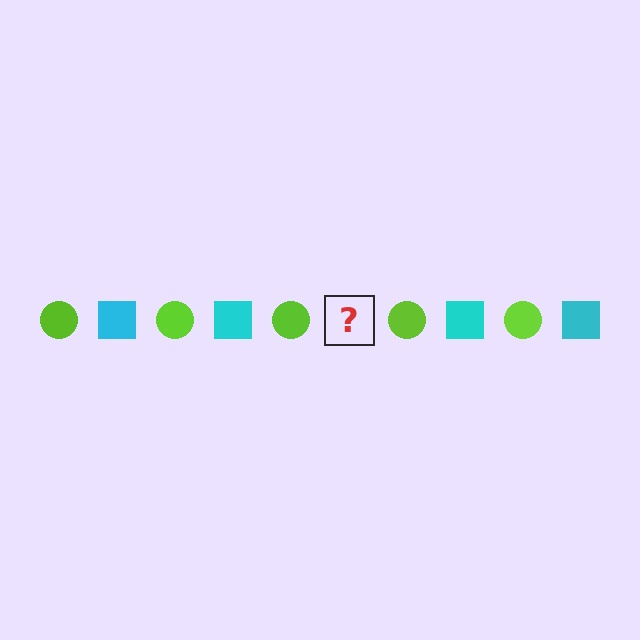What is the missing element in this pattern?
The missing element is a cyan square.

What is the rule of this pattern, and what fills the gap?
The rule is that the pattern alternates between lime circle and cyan square. The gap should be filled with a cyan square.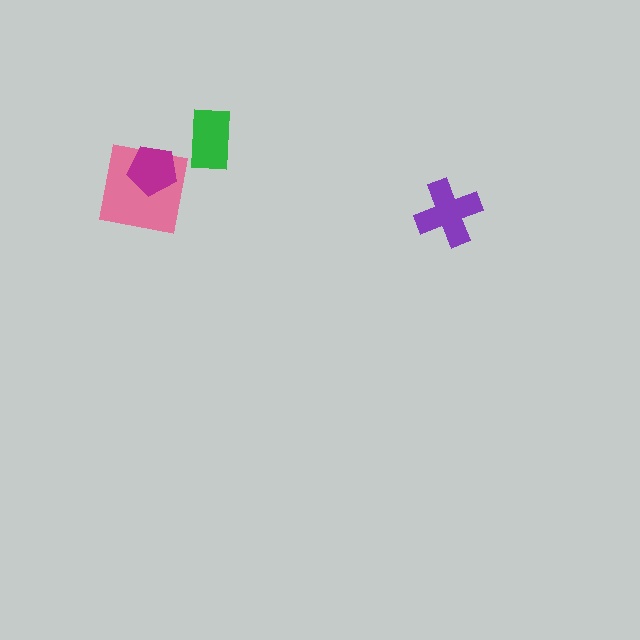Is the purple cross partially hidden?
No, no other shape covers it.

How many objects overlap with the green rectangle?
0 objects overlap with the green rectangle.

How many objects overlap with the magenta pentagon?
1 object overlaps with the magenta pentagon.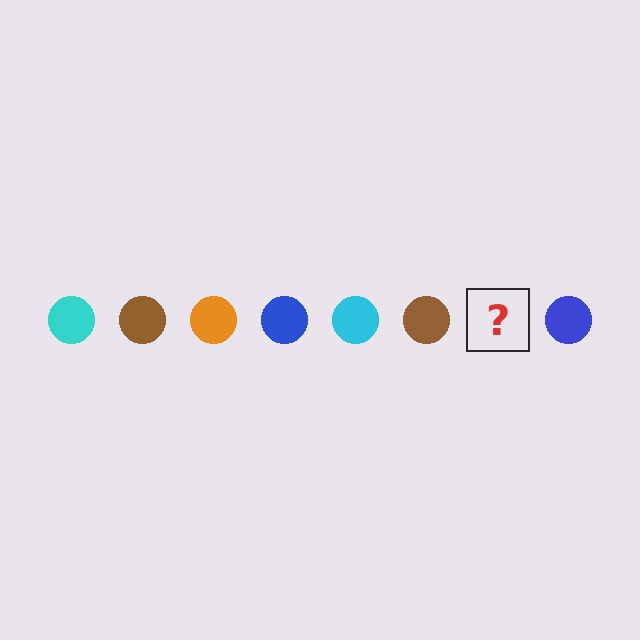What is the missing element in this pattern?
The missing element is an orange circle.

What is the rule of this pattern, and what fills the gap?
The rule is that the pattern cycles through cyan, brown, orange, blue circles. The gap should be filled with an orange circle.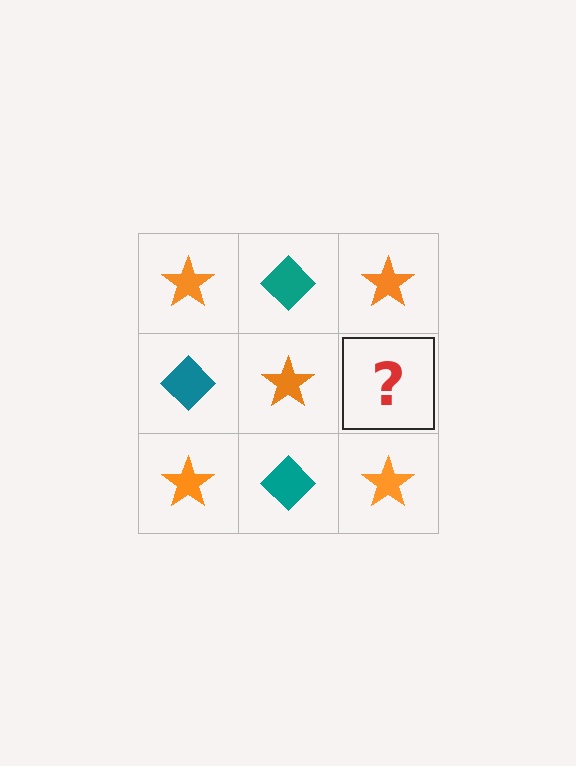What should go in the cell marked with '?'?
The missing cell should contain a teal diamond.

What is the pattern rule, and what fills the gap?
The rule is that it alternates orange star and teal diamond in a checkerboard pattern. The gap should be filled with a teal diamond.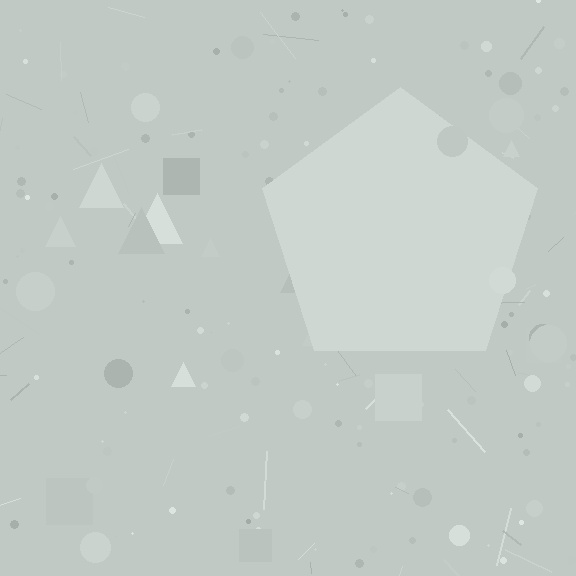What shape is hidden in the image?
A pentagon is hidden in the image.